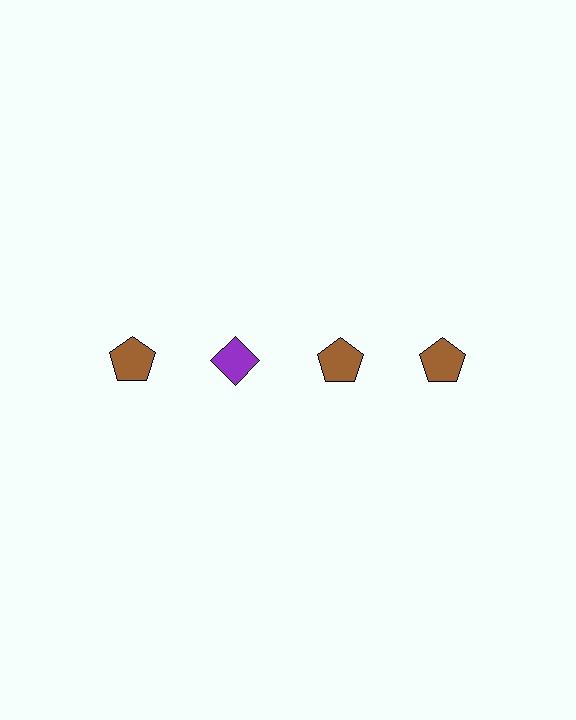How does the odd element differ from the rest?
It differs in both color (purple instead of brown) and shape (diamond instead of pentagon).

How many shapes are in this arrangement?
There are 4 shapes arranged in a grid pattern.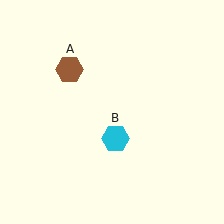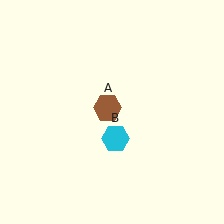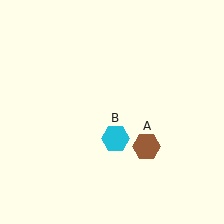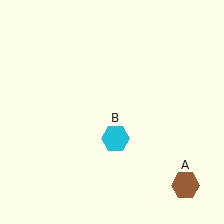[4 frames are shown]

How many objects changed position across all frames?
1 object changed position: brown hexagon (object A).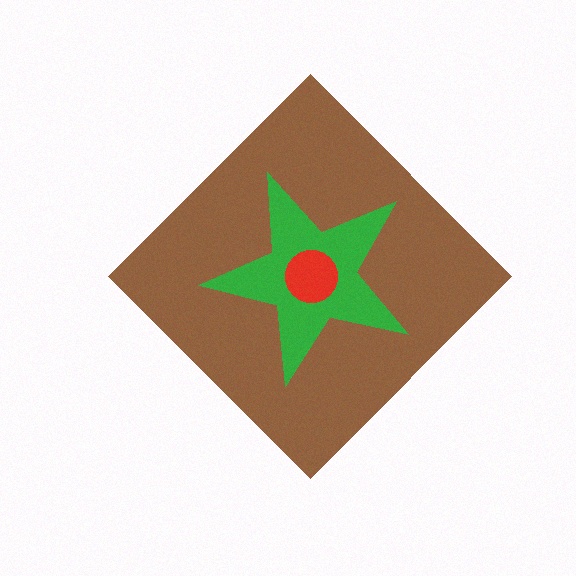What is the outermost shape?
The brown diamond.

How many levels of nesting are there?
3.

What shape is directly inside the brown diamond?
The green star.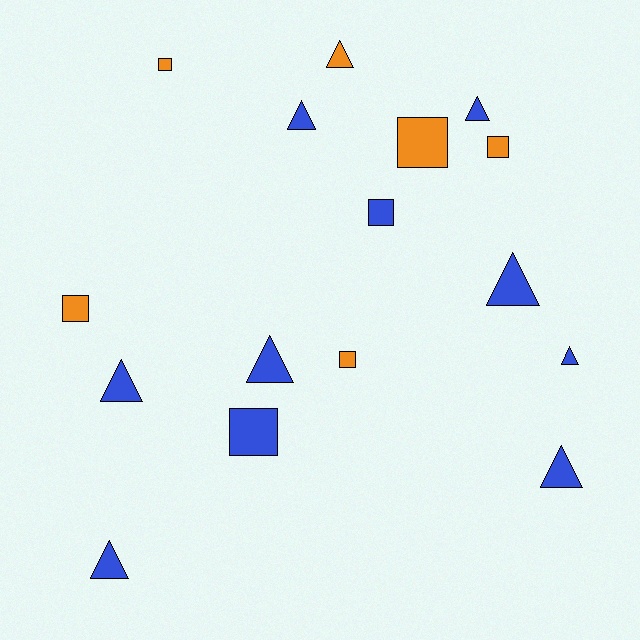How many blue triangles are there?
There are 8 blue triangles.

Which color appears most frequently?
Blue, with 10 objects.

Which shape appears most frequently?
Triangle, with 9 objects.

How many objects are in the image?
There are 16 objects.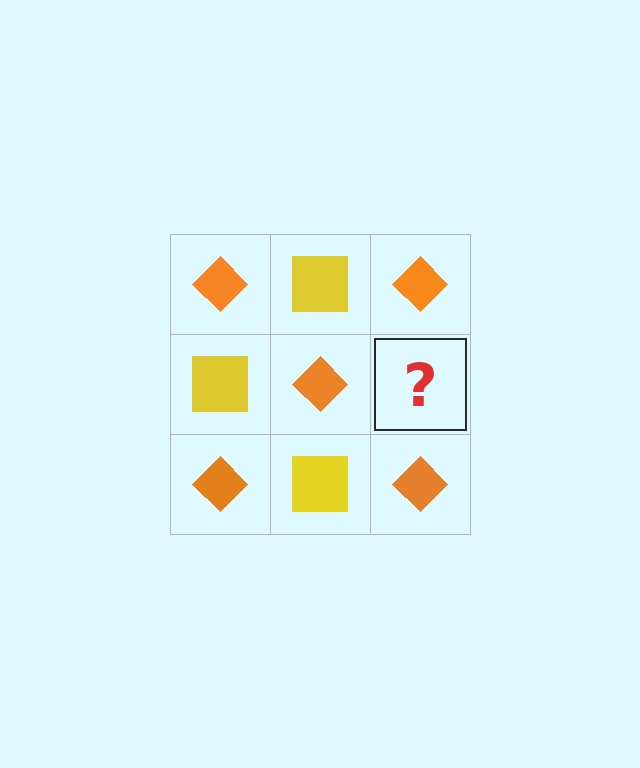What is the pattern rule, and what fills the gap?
The rule is that it alternates orange diamond and yellow square in a checkerboard pattern. The gap should be filled with a yellow square.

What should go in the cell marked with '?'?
The missing cell should contain a yellow square.